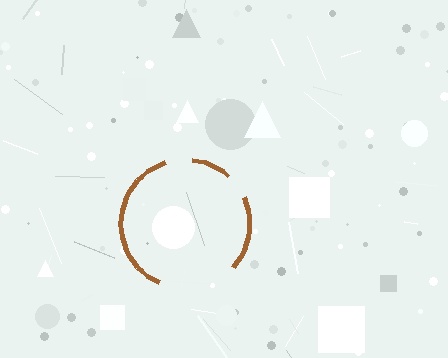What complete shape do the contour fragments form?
The contour fragments form a circle.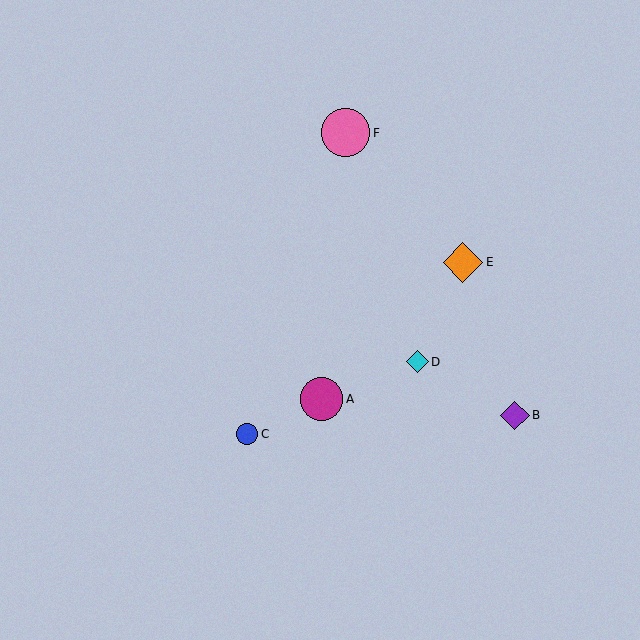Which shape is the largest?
The pink circle (labeled F) is the largest.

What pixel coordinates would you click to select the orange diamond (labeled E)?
Click at (463, 262) to select the orange diamond E.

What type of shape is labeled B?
Shape B is a purple diamond.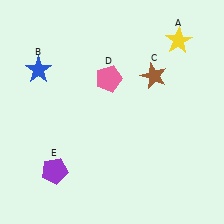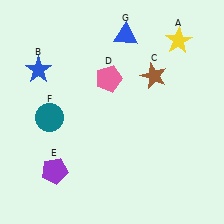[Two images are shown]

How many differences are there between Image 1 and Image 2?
There are 2 differences between the two images.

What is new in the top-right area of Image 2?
A blue triangle (G) was added in the top-right area of Image 2.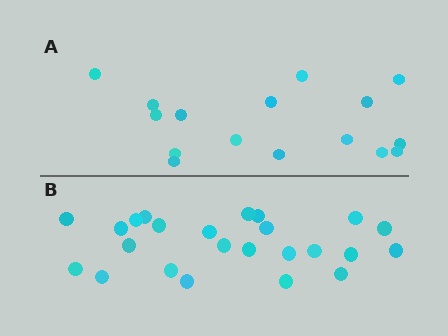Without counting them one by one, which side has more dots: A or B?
Region B (the bottom region) has more dots.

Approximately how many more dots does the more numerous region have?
Region B has roughly 8 or so more dots than region A.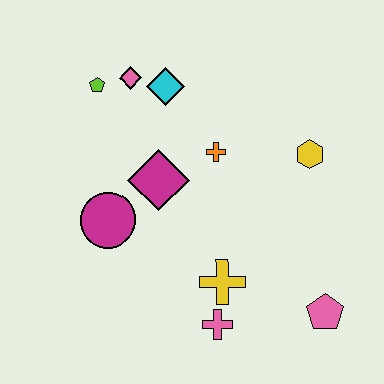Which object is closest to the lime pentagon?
The pink diamond is closest to the lime pentagon.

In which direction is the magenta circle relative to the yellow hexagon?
The magenta circle is to the left of the yellow hexagon.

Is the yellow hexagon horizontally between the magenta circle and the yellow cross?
No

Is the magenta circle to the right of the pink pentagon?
No